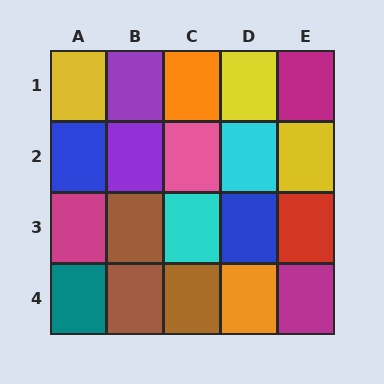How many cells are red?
1 cell is red.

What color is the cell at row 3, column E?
Red.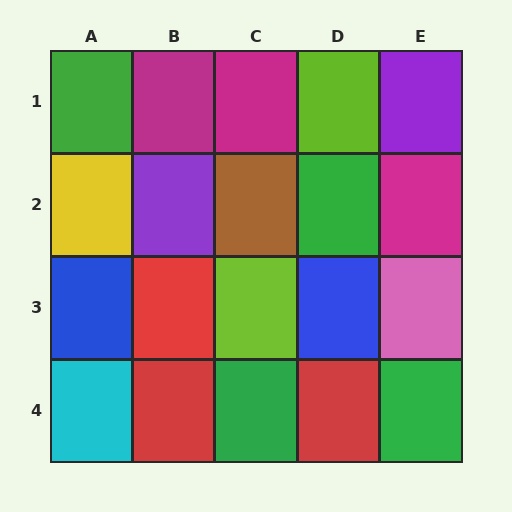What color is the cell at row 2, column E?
Magenta.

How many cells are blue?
2 cells are blue.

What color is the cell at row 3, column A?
Blue.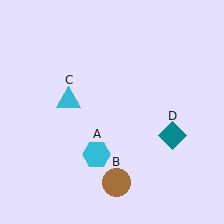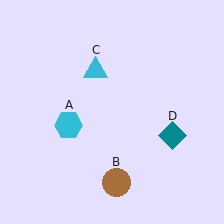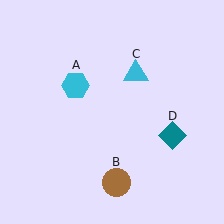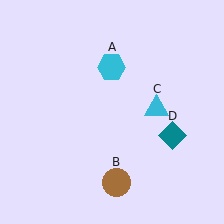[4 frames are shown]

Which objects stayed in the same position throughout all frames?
Brown circle (object B) and teal diamond (object D) remained stationary.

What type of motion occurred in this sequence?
The cyan hexagon (object A), cyan triangle (object C) rotated clockwise around the center of the scene.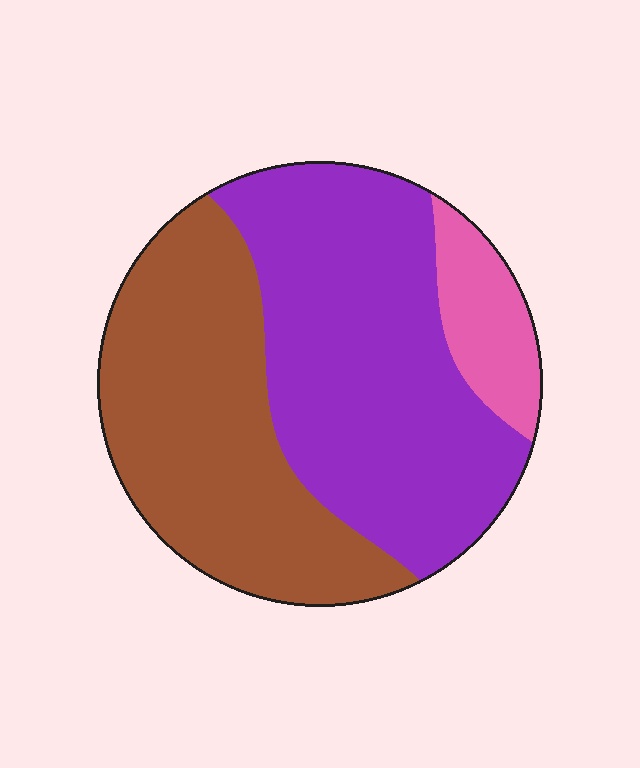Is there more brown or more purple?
Purple.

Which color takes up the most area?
Purple, at roughly 50%.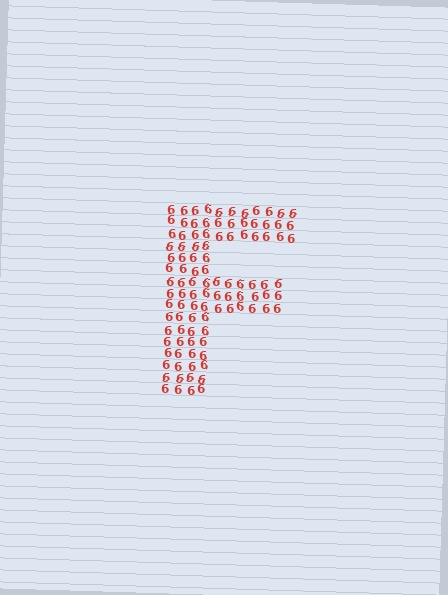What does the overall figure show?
The overall figure shows the letter F.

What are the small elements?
The small elements are digit 6's.